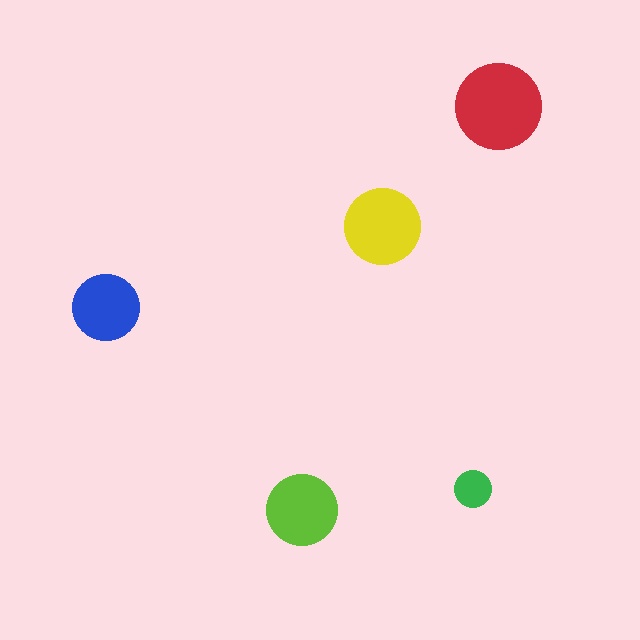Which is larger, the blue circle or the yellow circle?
The yellow one.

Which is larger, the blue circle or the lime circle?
The lime one.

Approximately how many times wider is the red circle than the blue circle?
About 1.5 times wider.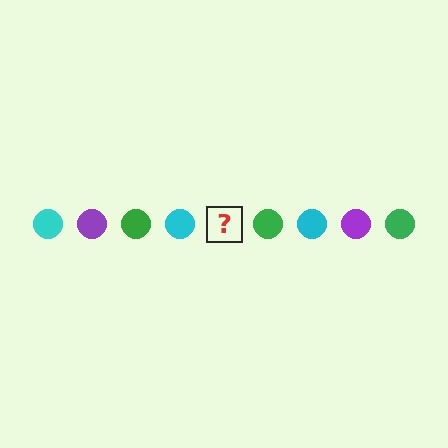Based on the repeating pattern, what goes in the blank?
The blank should be a purple circle.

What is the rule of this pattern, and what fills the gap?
The rule is that the pattern cycles through cyan, purple, green circles. The gap should be filled with a purple circle.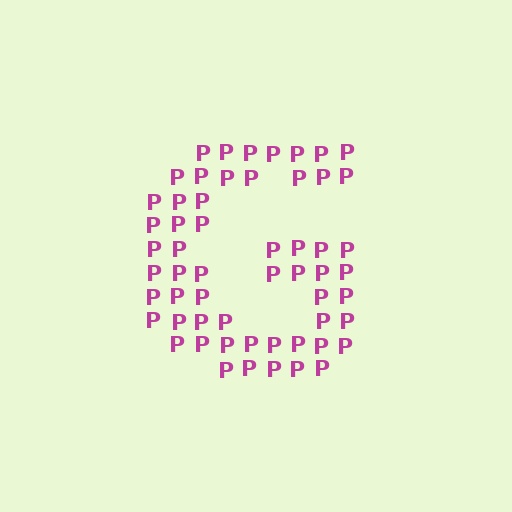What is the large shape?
The large shape is the letter G.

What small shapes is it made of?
It is made of small letter P's.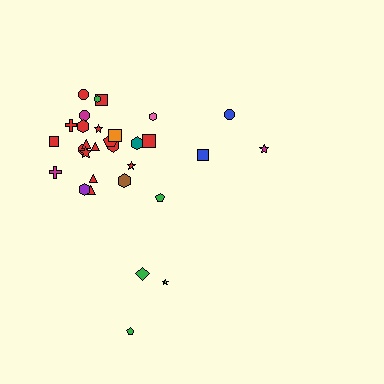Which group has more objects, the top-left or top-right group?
The top-left group.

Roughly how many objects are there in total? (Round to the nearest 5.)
Roughly 30 objects in total.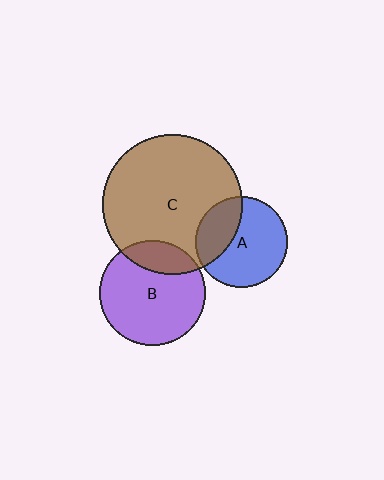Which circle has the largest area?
Circle C (brown).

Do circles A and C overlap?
Yes.